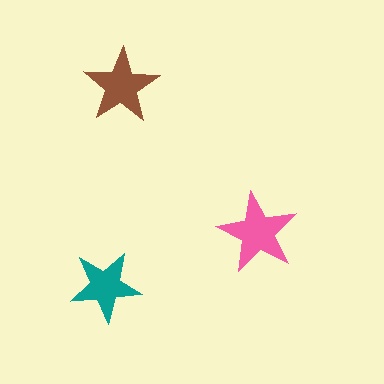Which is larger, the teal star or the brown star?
The brown one.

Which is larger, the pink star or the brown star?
The pink one.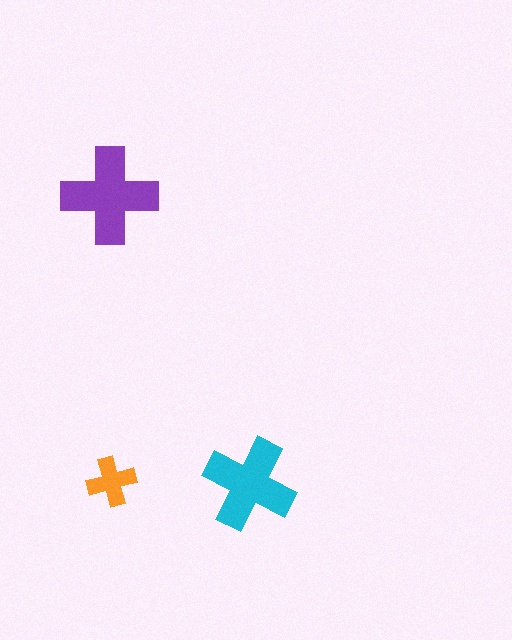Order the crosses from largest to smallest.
the purple one, the cyan one, the orange one.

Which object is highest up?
The purple cross is topmost.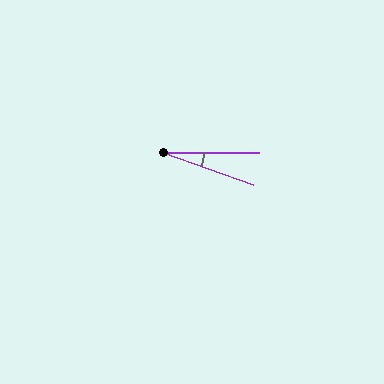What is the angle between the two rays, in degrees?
Approximately 19 degrees.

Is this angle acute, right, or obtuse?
It is acute.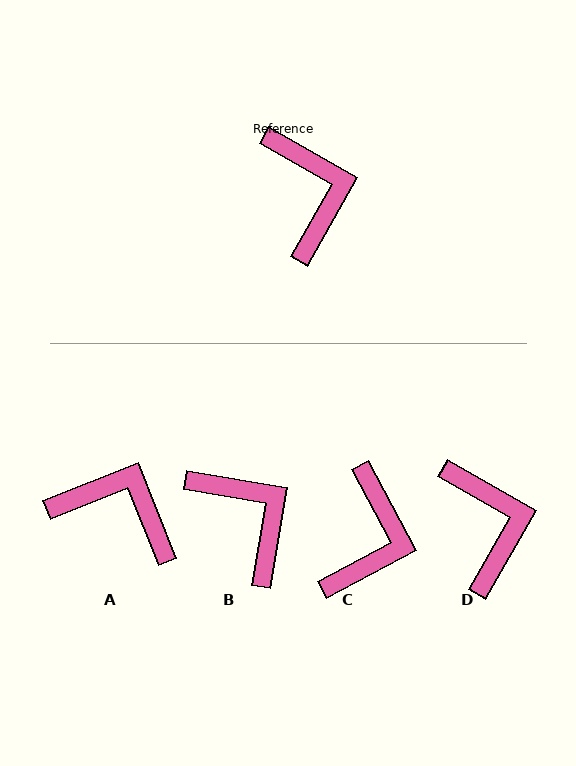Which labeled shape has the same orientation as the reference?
D.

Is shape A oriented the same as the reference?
No, it is off by about 51 degrees.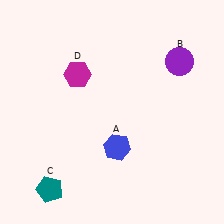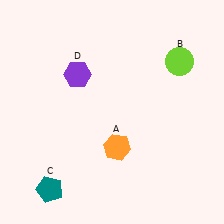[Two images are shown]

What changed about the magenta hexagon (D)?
In Image 1, D is magenta. In Image 2, it changed to purple.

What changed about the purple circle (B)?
In Image 1, B is purple. In Image 2, it changed to lime.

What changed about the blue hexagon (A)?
In Image 1, A is blue. In Image 2, it changed to orange.